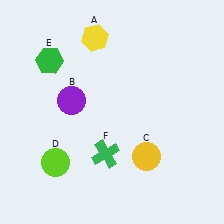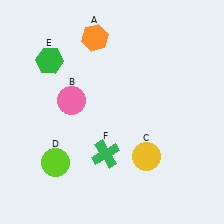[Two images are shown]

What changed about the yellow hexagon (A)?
In Image 1, A is yellow. In Image 2, it changed to orange.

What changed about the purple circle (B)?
In Image 1, B is purple. In Image 2, it changed to pink.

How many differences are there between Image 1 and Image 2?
There are 2 differences between the two images.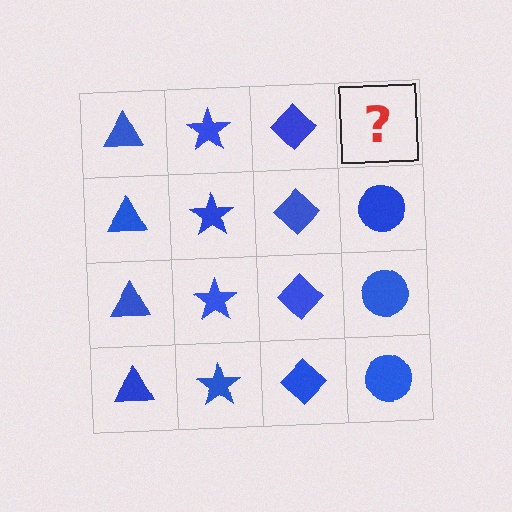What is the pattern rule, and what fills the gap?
The rule is that each column has a consistent shape. The gap should be filled with a blue circle.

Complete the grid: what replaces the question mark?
The question mark should be replaced with a blue circle.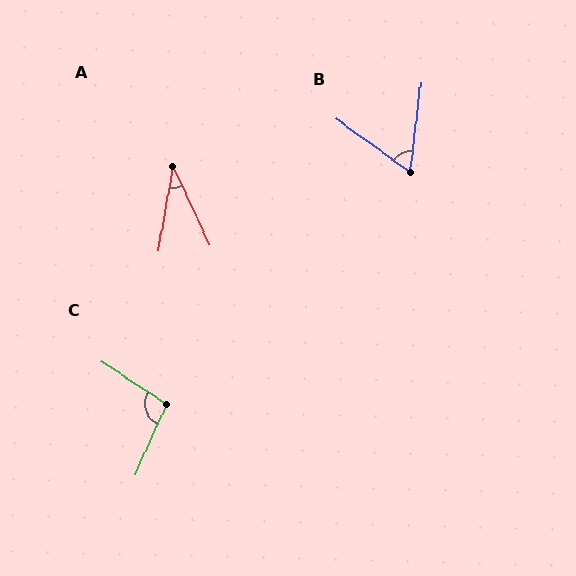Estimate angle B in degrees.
Approximately 61 degrees.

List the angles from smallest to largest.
A (35°), B (61°), C (99°).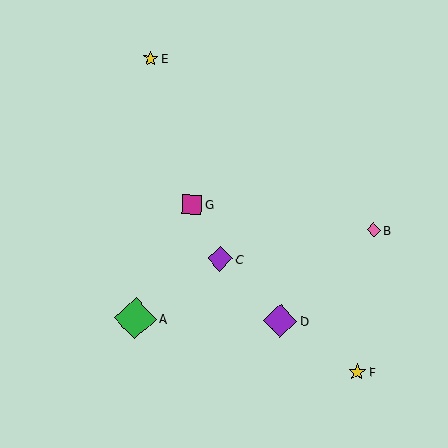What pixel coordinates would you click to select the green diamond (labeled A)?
Click at (135, 318) to select the green diamond A.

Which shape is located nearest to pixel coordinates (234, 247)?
The purple diamond (labeled C) at (220, 259) is nearest to that location.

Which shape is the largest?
The green diamond (labeled A) is the largest.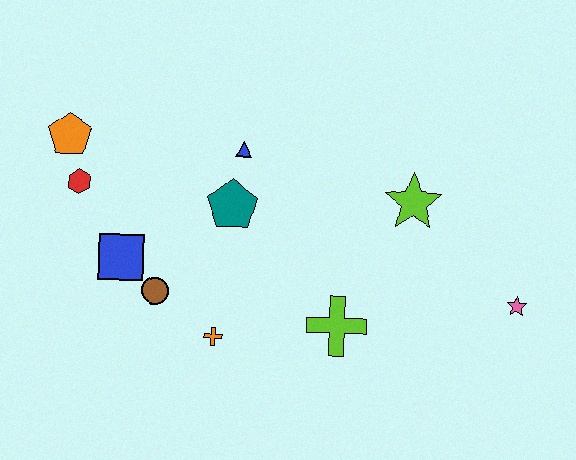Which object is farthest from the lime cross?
The orange pentagon is farthest from the lime cross.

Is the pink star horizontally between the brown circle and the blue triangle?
No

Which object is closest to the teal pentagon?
The blue triangle is closest to the teal pentagon.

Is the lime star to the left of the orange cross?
No